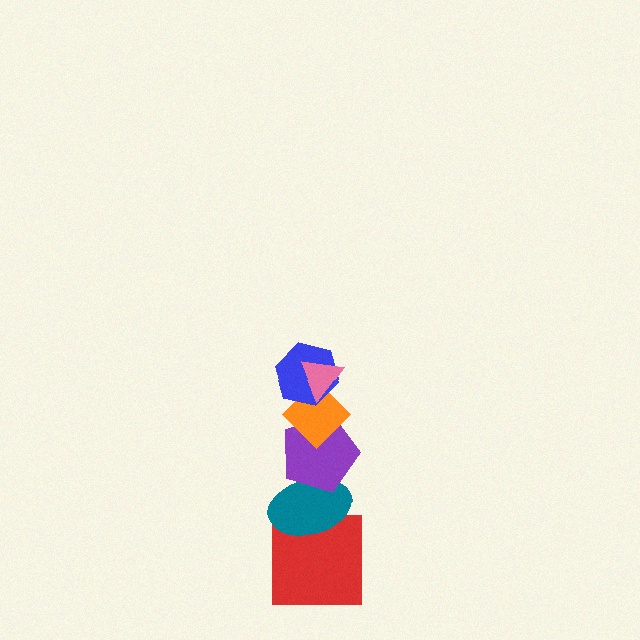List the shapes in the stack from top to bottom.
From top to bottom: the pink triangle, the blue hexagon, the orange diamond, the purple pentagon, the teal ellipse, the red square.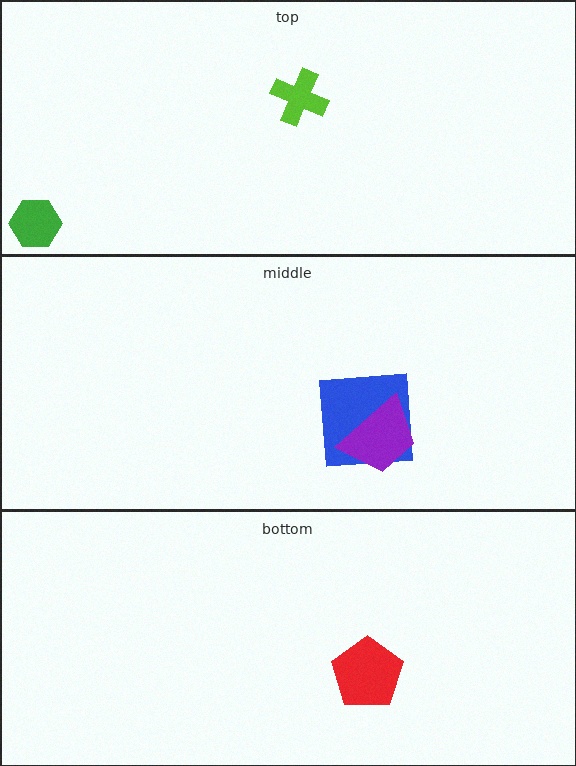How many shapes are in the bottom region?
1.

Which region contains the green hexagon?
The top region.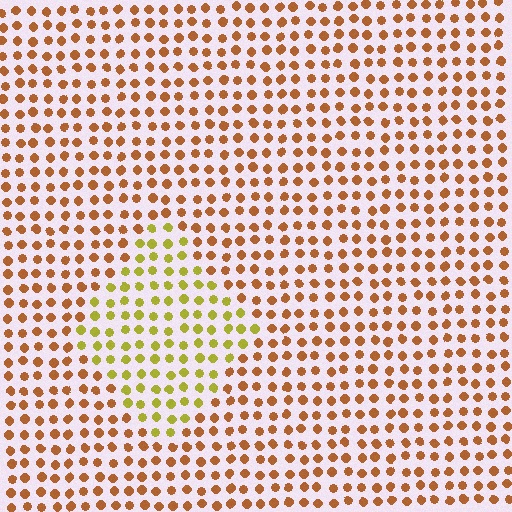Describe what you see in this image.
The image is filled with small brown elements in a uniform arrangement. A diamond-shaped region is visible where the elements are tinted to a slightly different hue, forming a subtle color boundary.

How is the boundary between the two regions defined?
The boundary is defined purely by a slight shift in hue (about 40 degrees). Spacing, size, and orientation are identical on both sides.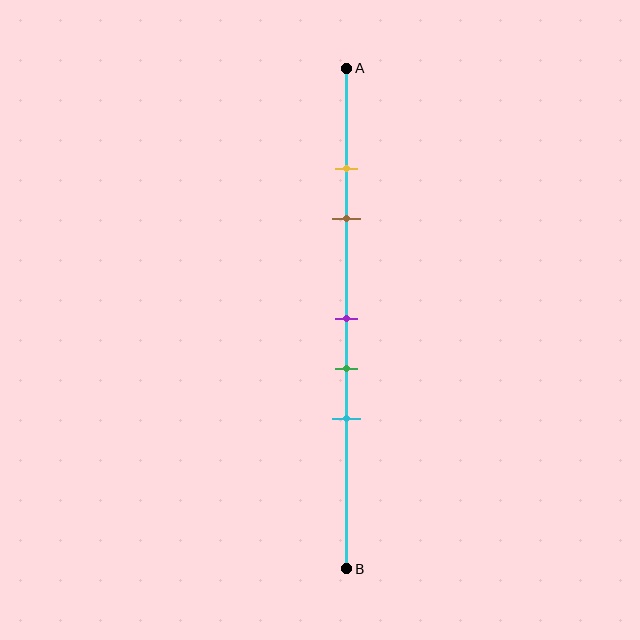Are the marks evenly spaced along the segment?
No, the marks are not evenly spaced.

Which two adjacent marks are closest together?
The yellow and brown marks are the closest adjacent pair.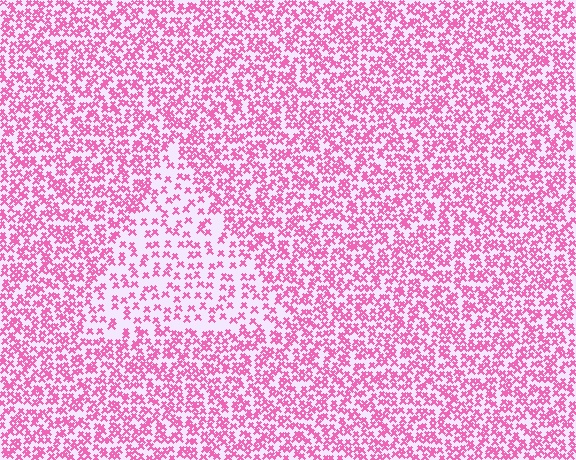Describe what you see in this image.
The image contains small pink elements arranged at two different densities. A triangle-shaped region is visible where the elements are less densely packed than the surrounding area.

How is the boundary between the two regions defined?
The boundary is defined by a change in element density (approximately 2.0x ratio). All elements are the same color, size, and shape.